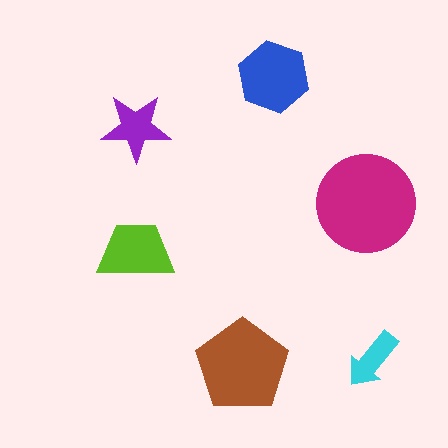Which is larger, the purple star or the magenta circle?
The magenta circle.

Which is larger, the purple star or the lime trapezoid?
The lime trapezoid.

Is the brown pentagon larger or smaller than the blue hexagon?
Larger.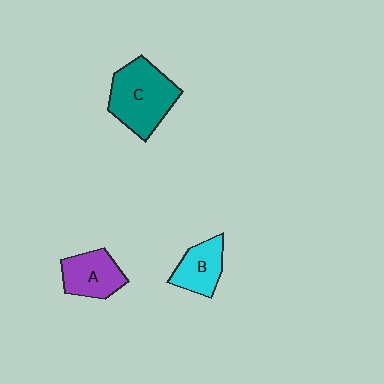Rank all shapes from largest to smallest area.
From largest to smallest: C (teal), A (purple), B (cyan).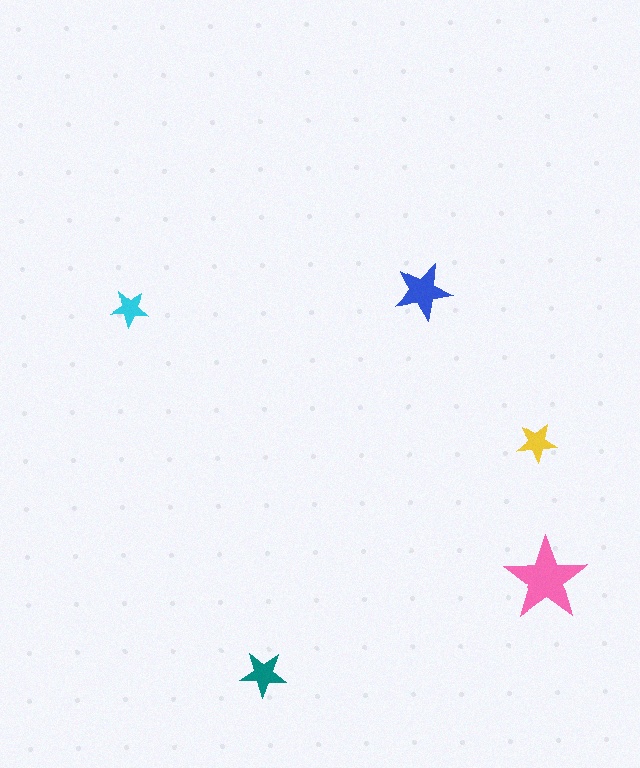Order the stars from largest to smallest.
the pink one, the blue one, the teal one, the yellow one, the cyan one.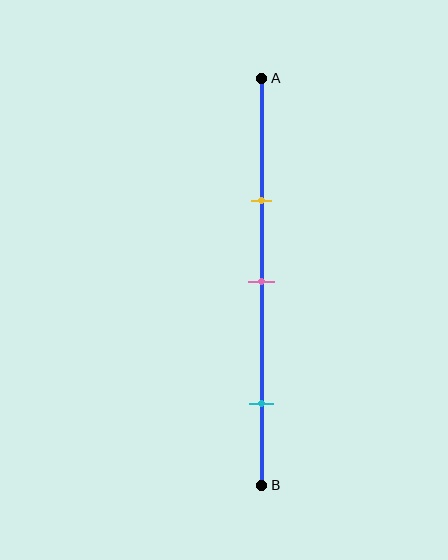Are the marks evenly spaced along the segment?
No, the marks are not evenly spaced.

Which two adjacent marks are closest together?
The yellow and pink marks are the closest adjacent pair.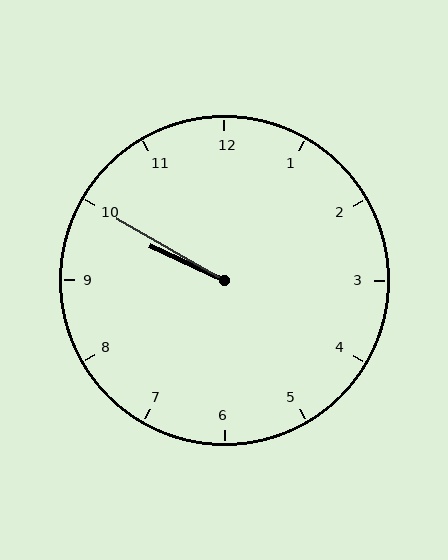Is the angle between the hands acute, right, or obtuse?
It is acute.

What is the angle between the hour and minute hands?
Approximately 5 degrees.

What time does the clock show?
9:50.